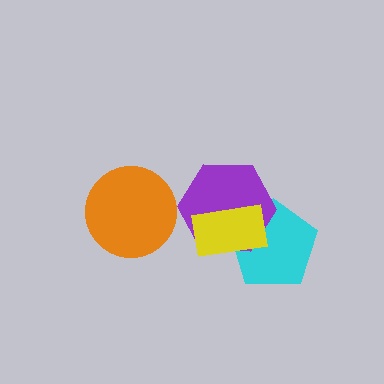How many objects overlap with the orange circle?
0 objects overlap with the orange circle.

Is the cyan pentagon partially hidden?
Yes, it is partially covered by another shape.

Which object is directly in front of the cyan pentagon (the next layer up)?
The purple hexagon is directly in front of the cyan pentagon.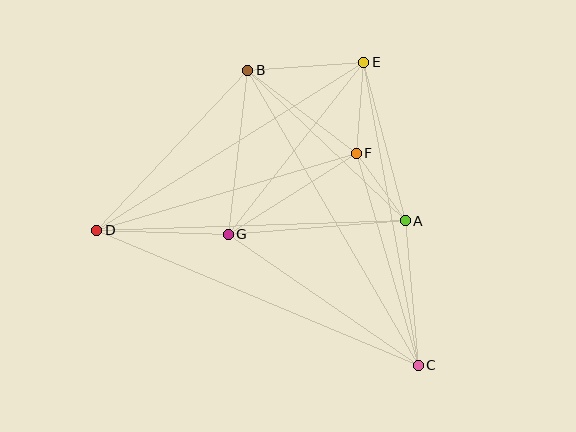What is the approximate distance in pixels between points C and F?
The distance between C and F is approximately 221 pixels.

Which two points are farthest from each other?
Points C and D are farthest from each other.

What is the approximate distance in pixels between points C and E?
The distance between C and E is approximately 308 pixels.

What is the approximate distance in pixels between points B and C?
The distance between B and C is approximately 341 pixels.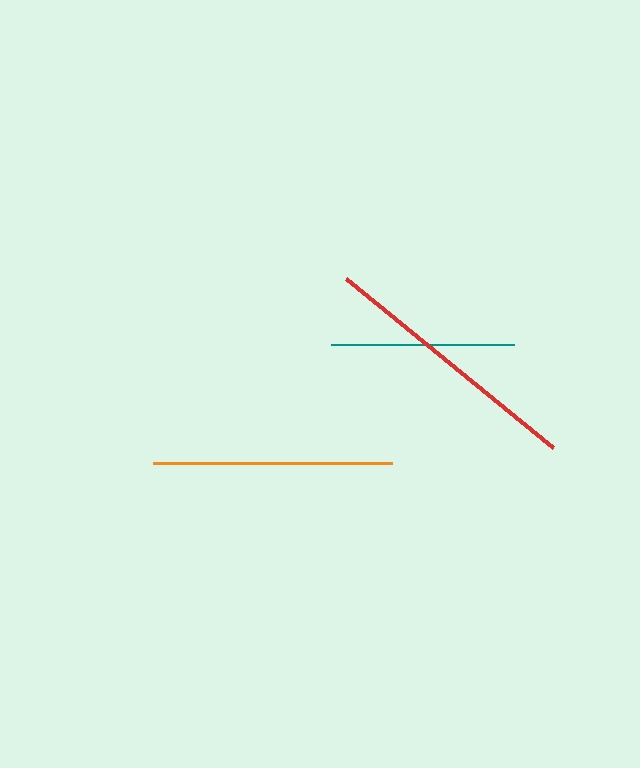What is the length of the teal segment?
The teal segment is approximately 183 pixels long.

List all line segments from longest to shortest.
From longest to shortest: red, orange, teal.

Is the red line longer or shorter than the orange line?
The red line is longer than the orange line.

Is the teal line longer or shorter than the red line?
The red line is longer than the teal line.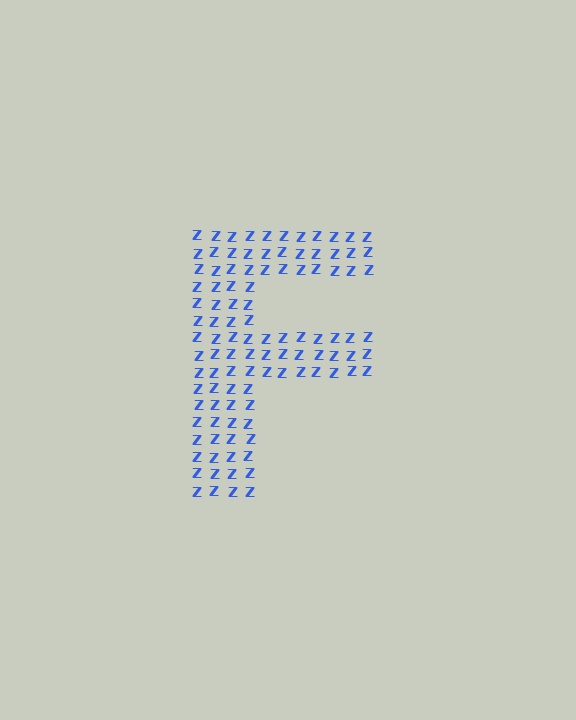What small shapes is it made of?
It is made of small letter Z's.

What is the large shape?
The large shape is the letter F.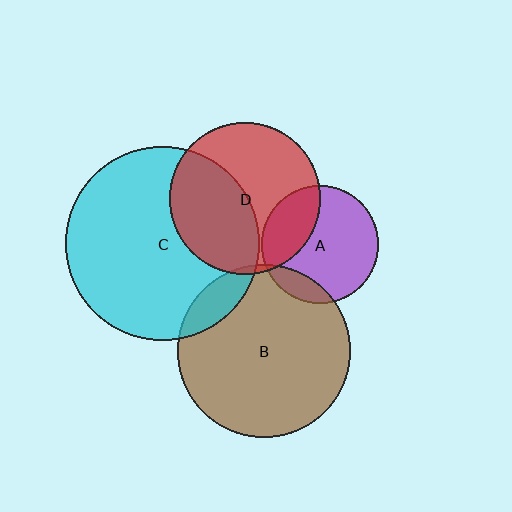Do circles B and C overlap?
Yes.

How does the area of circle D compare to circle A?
Approximately 1.7 times.